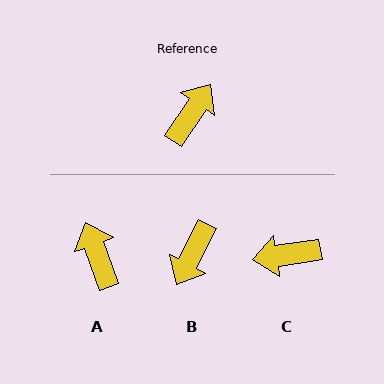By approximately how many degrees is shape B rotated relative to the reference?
Approximately 174 degrees clockwise.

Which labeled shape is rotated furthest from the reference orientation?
B, about 174 degrees away.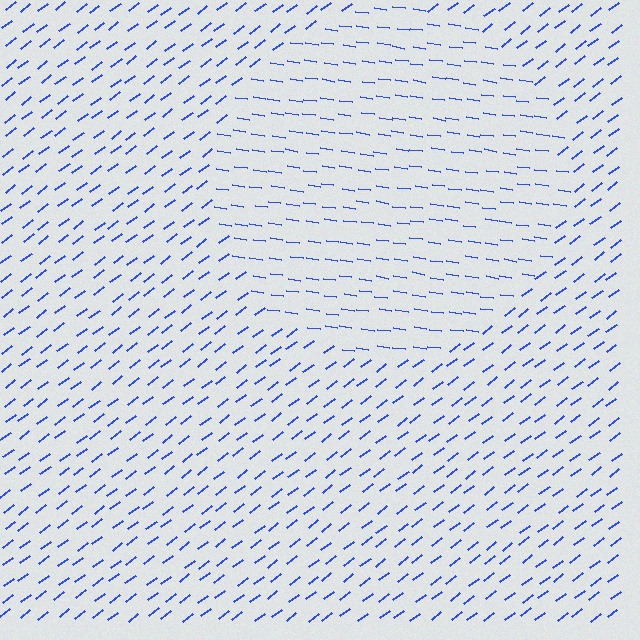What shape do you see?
I see a circle.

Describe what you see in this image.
The image is filled with small blue line segments. A circle region in the image has lines oriented differently from the surrounding lines, creating a visible texture boundary.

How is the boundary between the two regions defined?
The boundary is defined purely by a change in line orientation (approximately 45 degrees difference). All lines are the same color and thickness.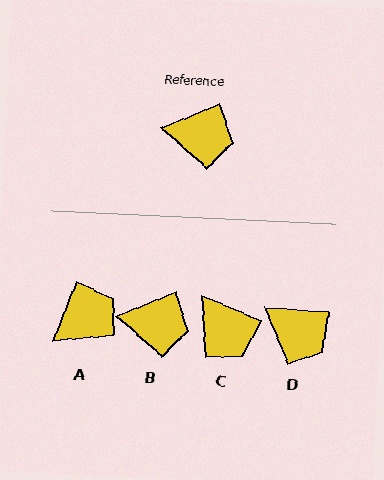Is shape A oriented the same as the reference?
No, it is off by about 46 degrees.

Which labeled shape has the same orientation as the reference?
B.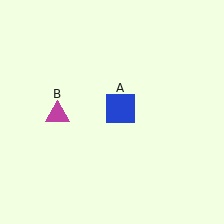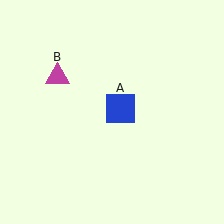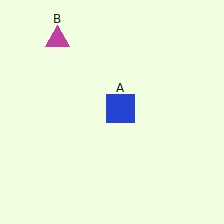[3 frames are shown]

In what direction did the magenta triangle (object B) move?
The magenta triangle (object B) moved up.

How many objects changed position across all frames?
1 object changed position: magenta triangle (object B).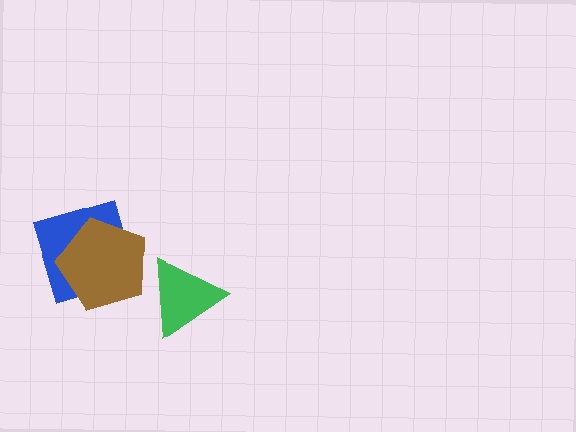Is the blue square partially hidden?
Yes, it is partially covered by another shape.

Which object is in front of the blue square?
The brown pentagon is in front of the blue square.